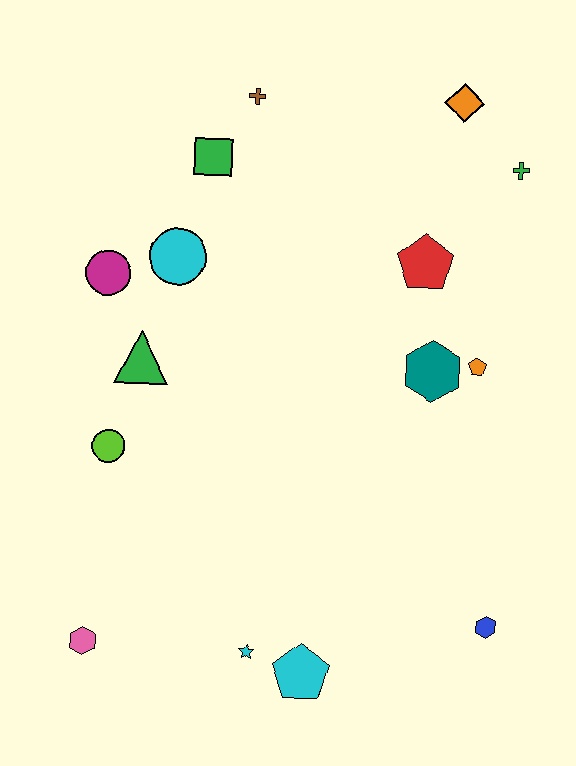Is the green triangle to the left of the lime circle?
No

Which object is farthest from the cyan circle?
The blue hexagon is farthest from the cyan circle.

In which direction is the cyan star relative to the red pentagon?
The cyan star is below the red pentagon.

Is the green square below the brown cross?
Yes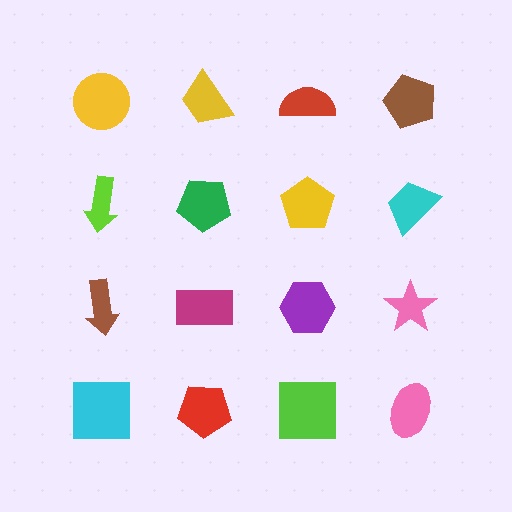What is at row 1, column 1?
A yellow circle.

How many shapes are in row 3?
4 shapes.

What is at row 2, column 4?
A cyan trapezoid.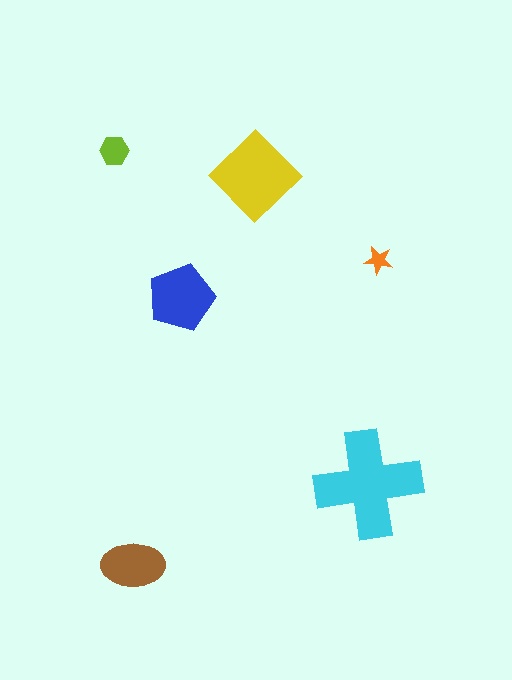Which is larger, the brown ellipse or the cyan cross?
The cyan cross.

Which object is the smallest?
The orange star.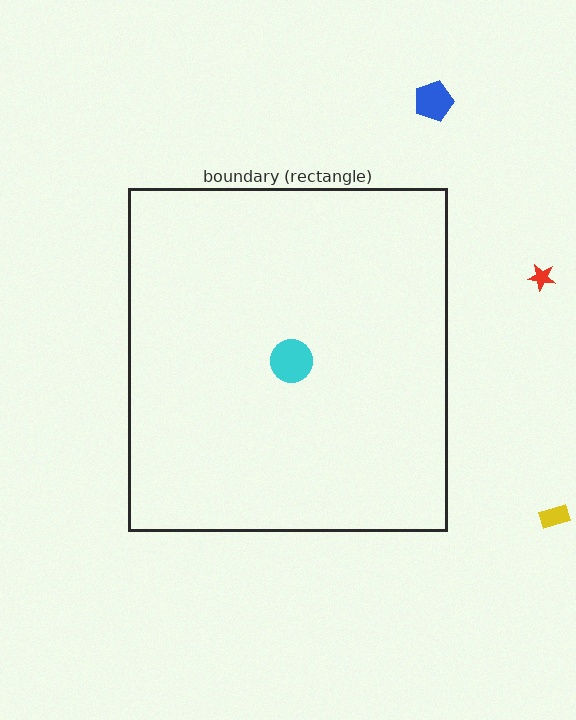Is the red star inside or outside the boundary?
Outside.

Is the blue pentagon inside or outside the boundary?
Outside.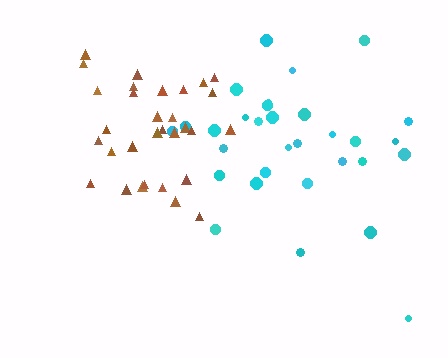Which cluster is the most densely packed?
Brown.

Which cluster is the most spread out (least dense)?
Cyan.